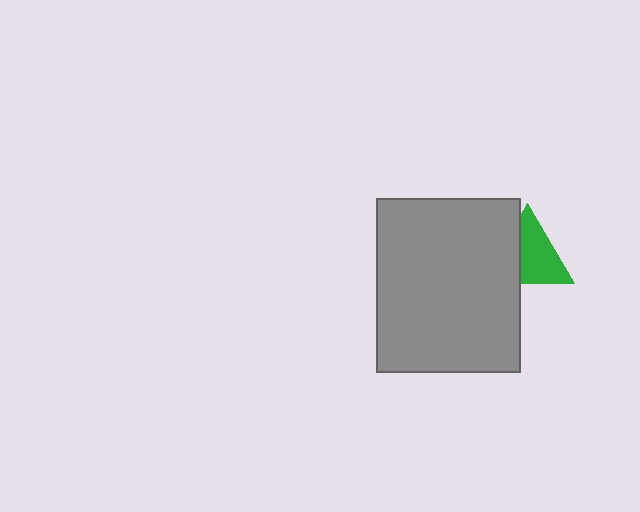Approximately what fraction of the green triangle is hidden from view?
Roughly 37% of the green triangle is hidden behind the gray rectangle.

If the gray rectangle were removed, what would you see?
You would see the complete green triangle.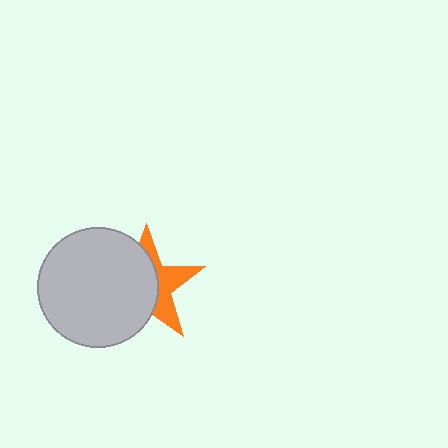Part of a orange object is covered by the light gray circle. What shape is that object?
It is a star.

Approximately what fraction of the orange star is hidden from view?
Roughly 60% of the orange star is hidden behind the light gray circle.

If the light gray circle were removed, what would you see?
You would see the complete orange star.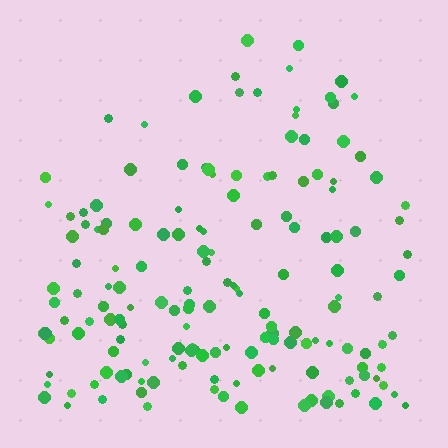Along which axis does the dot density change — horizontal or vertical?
Vertical.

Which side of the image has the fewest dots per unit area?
The top.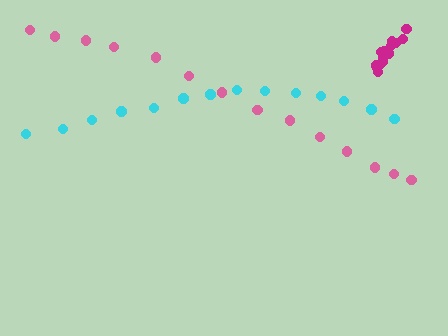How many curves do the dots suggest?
There are 3 distinct paths.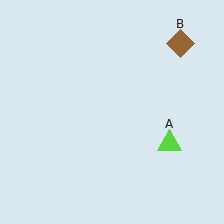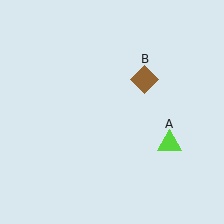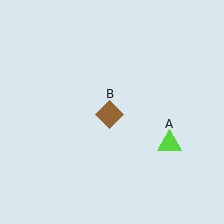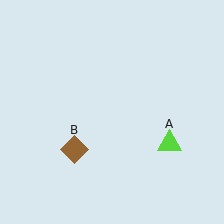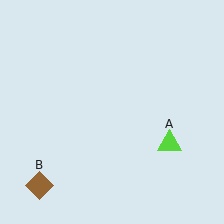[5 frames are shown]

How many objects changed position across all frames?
1 object changed position: brown diamond (object B).